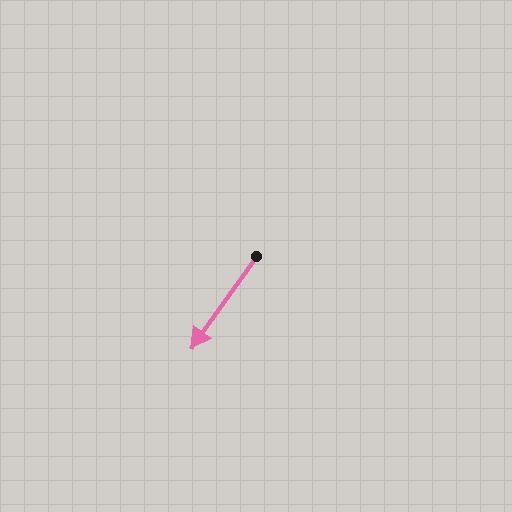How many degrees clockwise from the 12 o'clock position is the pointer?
Approximately 215 degrees.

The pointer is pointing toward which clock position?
Roughly 7 o'clock.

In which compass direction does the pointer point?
Southwest.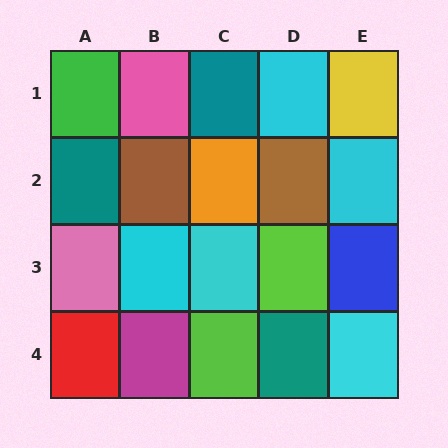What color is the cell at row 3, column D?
Lime.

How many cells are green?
1 cell is green.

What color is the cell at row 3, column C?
Cyan.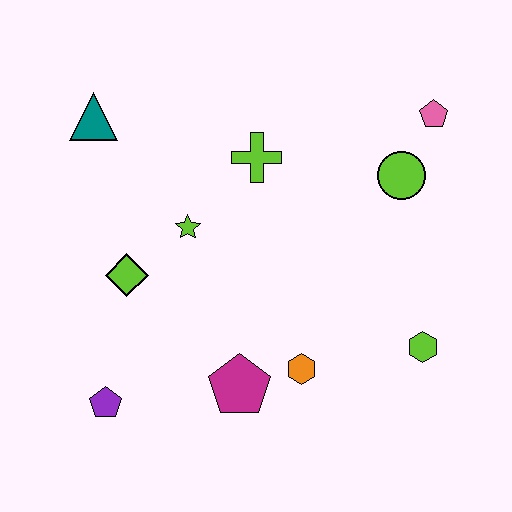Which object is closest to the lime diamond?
The lime star is closest to the lime diamond.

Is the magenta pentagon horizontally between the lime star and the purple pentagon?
No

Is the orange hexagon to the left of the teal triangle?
No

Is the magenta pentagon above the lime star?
No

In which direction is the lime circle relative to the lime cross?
The lime circle is to the right of the lime cross.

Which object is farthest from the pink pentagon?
The purple pentagon is farthest from the pink pentagon.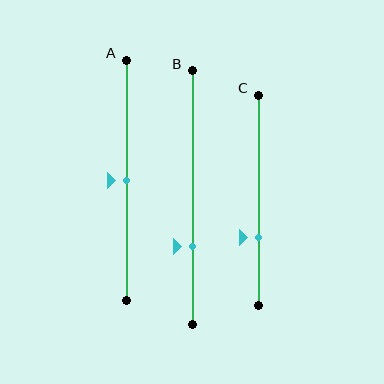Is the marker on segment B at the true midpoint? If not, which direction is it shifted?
No, the marker on segment B is shifted downward by about 19% of the segment length.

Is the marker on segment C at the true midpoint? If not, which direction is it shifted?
No, the marker on segment C is shifted downward by about 18% of the segment length.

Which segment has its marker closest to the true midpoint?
Segment A has its marker closest to the true midpoint.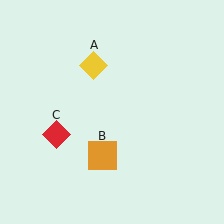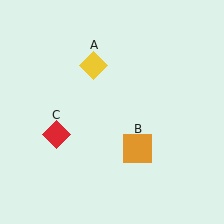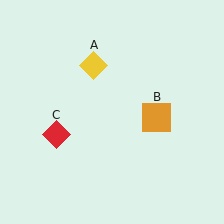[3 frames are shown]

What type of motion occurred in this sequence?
The orange square (object B) rotated counterclockwise around the center of the scene.